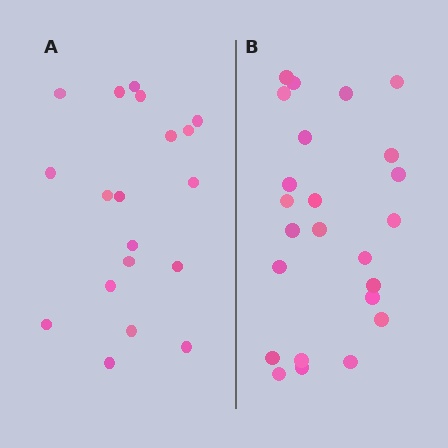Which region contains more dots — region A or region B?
Region B (the right region) has more dots.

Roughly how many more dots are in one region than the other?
Region B has about 5 more dots than region A.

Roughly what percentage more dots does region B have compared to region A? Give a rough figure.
About 25% more.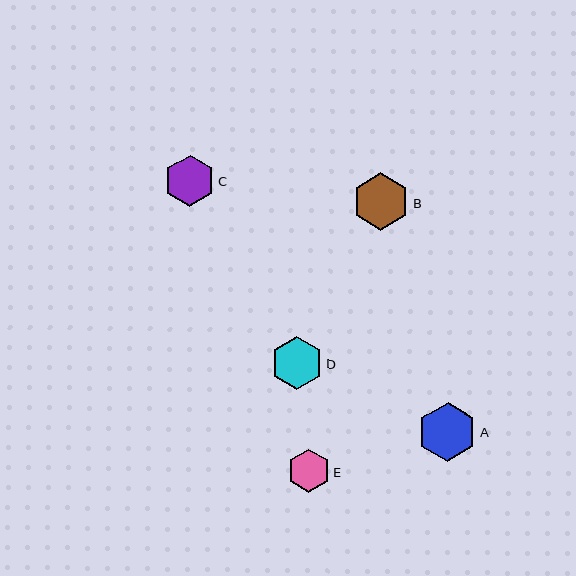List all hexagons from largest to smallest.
From largest to smallest: A, B, D, C, E.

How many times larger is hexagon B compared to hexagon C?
Hexagon B is approximately 1.1 times the size of hexagon C.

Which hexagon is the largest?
Hexagon A is the largest with a size of approximately 59 pixels.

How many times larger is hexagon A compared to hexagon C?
Hexagon A is approximately 1.1 times the size of hexagon C.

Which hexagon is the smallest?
Hexagon E is the smallest with a size of approximately 43 pixels.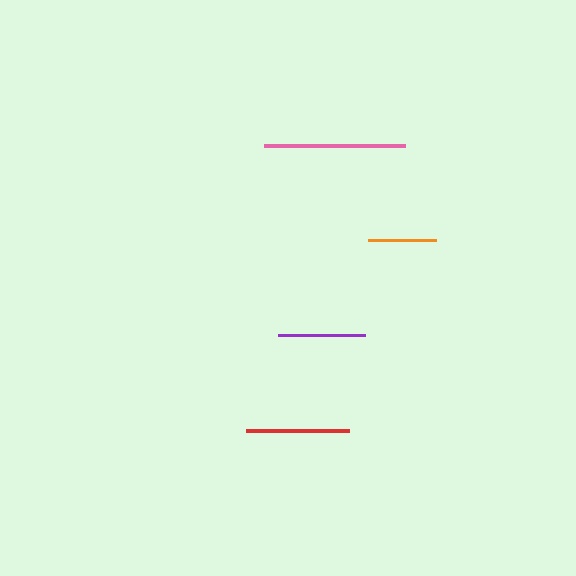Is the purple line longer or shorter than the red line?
The red line is longer than the purple line.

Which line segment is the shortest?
The orange line is the shortest at approximately 67 pixels.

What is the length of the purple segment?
The purple segment is approximately 86 pixels long.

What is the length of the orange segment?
The orange segment is approximately 67 pixels long.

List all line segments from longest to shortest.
From longest to shortest: pink, red, purple, orange.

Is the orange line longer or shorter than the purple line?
The purple line is longer than the orange line.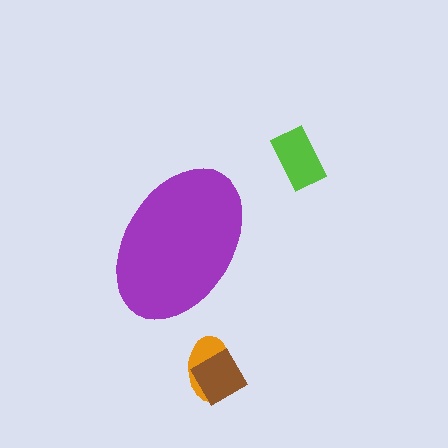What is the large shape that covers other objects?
A purple ellipse.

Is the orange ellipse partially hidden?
No, the orange ellipse is fully visible.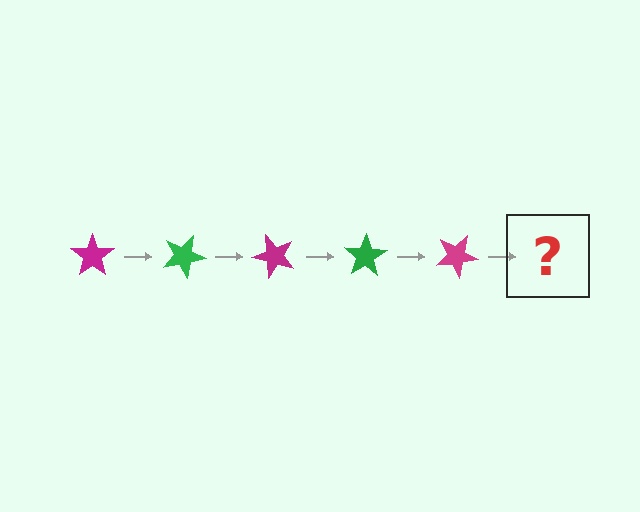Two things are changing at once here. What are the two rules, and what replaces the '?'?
The two rules are that it rotates 25 degrees each step and the color cycles through magenta and green. The '?' should be a green star, rotated 125 degrees from the start.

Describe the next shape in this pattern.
It should be a green star, rotated 125 degrees from the start.